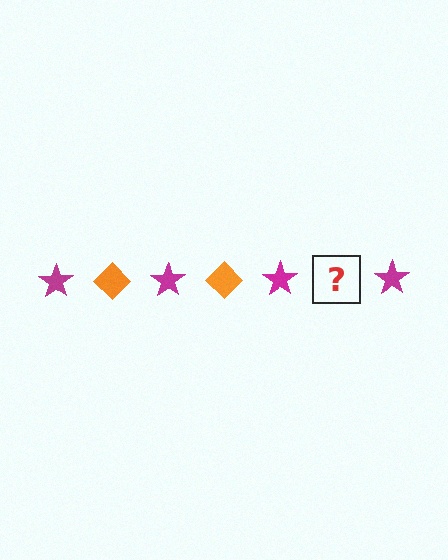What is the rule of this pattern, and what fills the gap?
The rule is that the pattern alternates between magenta star and orange diamond. The gap should be filled with an orange diamond.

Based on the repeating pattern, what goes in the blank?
The blank should be an orange diamond.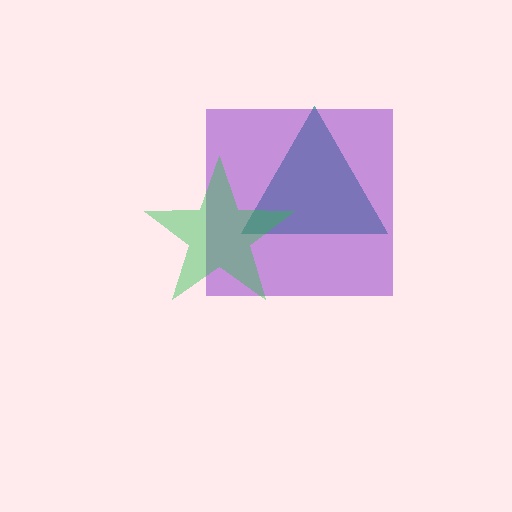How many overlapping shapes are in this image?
There are 3 overlapping shapes in the image.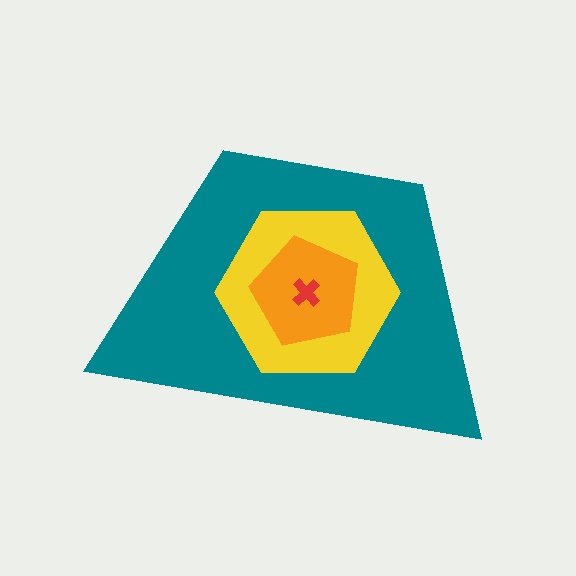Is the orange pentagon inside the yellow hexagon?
Yes.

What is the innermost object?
The red cross.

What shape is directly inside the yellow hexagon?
The orange pentagon.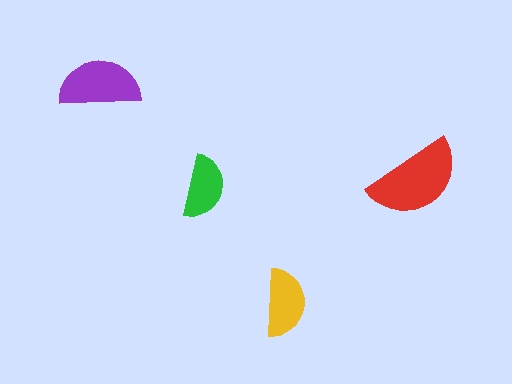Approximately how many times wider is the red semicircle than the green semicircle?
About 1.5 times wider.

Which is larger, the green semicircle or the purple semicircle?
The purple one.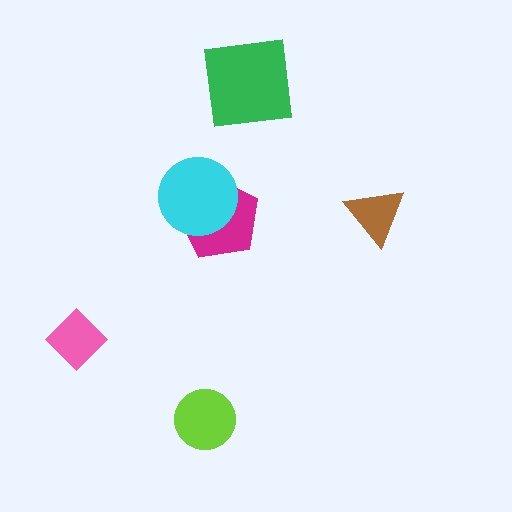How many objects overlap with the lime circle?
0 objects overlap with the lime circle.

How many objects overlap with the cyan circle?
1 object overlaps with the cyan circle.